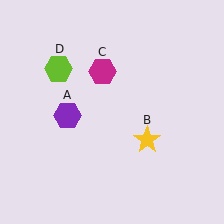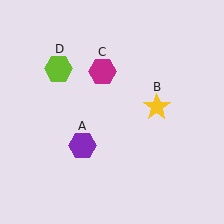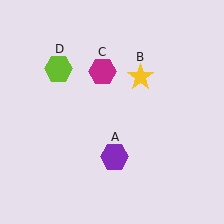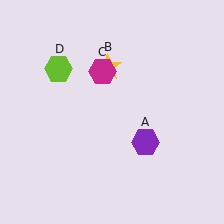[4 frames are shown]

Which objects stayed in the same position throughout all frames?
Magenta hexagon (object C) and lime hexagon (object D) remained stationary.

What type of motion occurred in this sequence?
The purple hexagon (object A), yellow star (object B) rotated counterclockwise around the center of the scene.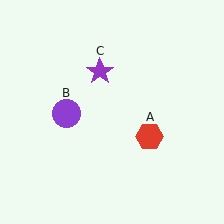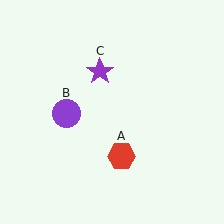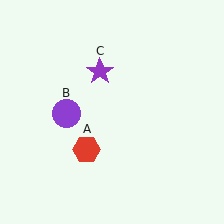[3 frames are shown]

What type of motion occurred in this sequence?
The red hexagon (object A) rotated clockwise around the center of the scene.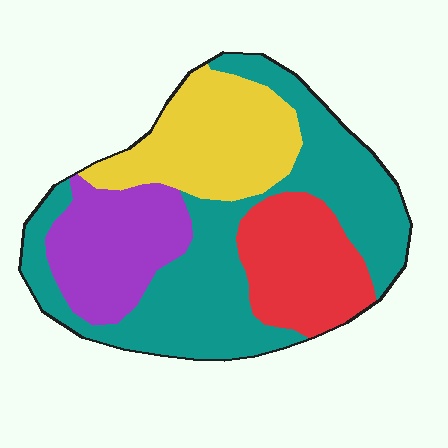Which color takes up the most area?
Teal, at roughly 40%.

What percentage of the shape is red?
Red covers about 20% of the shape.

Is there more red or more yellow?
Yellow.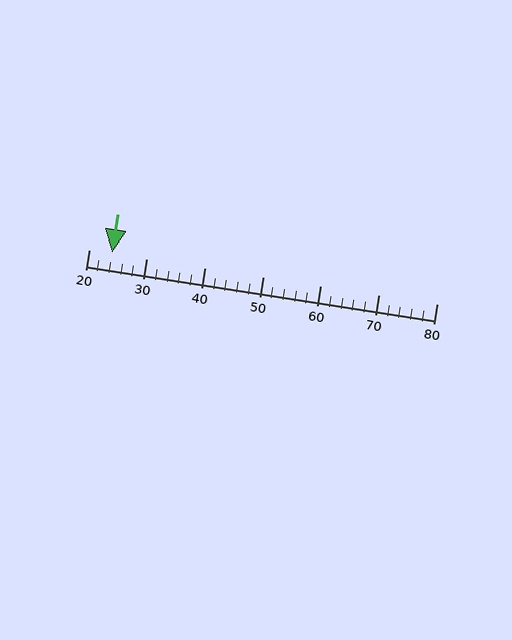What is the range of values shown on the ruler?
The ruler shows values from 20 to 80.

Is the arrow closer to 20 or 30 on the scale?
The arrow is closer to 20.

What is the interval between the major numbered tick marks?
The major tick marks are spaced 10 units apart.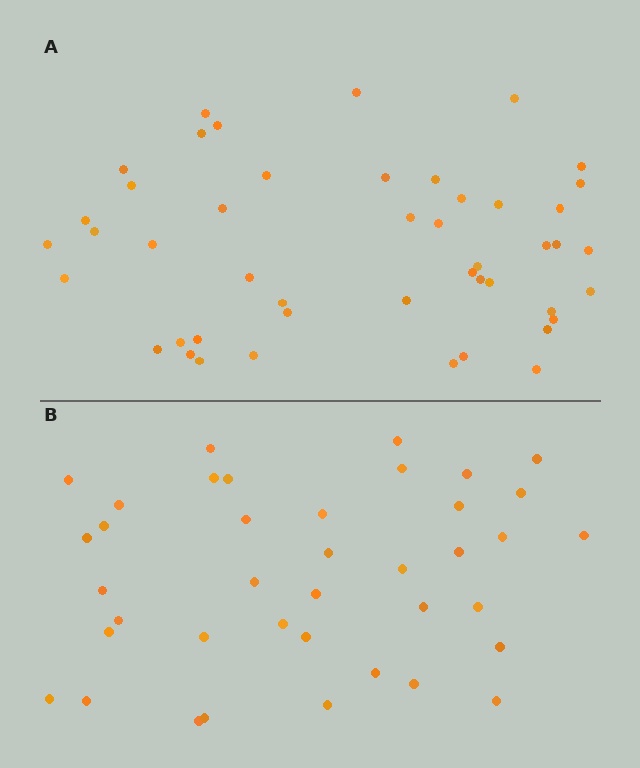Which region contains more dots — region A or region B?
Region A (the top region) has more dots.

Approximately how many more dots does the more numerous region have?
Region A has roughly 8 or so more dots than region B.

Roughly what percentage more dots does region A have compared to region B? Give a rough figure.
About 20% more.